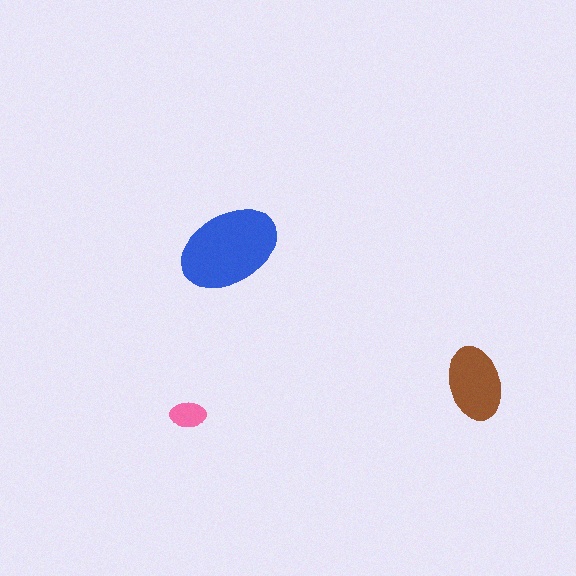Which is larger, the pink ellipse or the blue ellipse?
The blue one.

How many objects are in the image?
There are 3 objects in the image.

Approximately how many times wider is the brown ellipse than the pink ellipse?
About 2 times wider.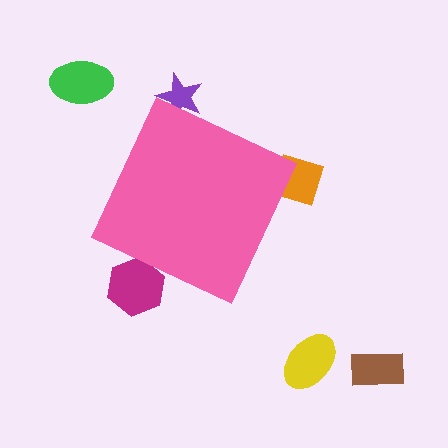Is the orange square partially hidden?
Yes, the orange square is partially hidden behind the pink diamond.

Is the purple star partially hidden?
Yes, the purple star is partially hidden behind the pink diamond.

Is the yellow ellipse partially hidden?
No, the yellow ellipse is fully visible.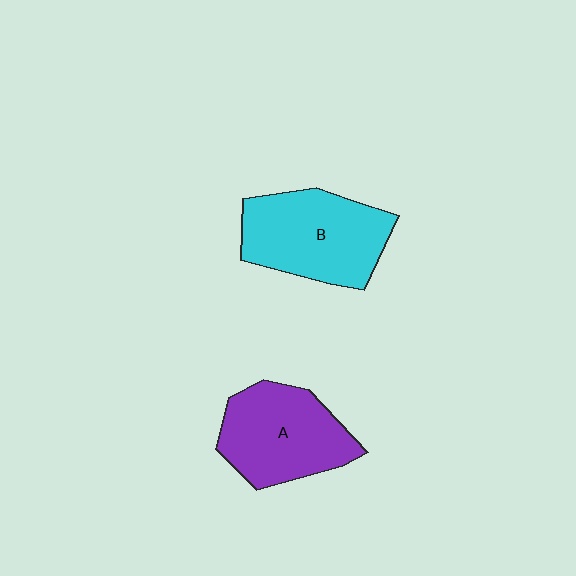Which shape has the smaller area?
Shape A (purple).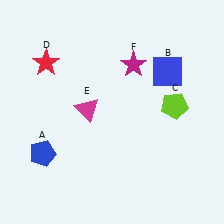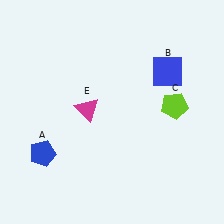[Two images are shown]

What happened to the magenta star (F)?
The magenta star (F) was removed in Image 2. It was in the top-right area of Image 1.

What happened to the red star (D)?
The red star (D) was removed in Image 2. It was in the top-left area of Image 1.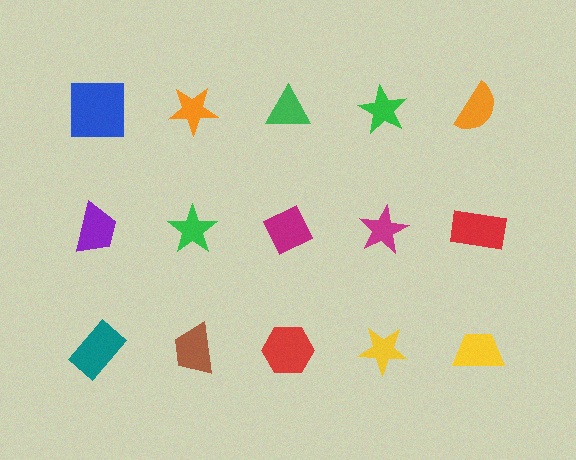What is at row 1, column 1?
A blue square.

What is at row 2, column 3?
A magenta diamond.